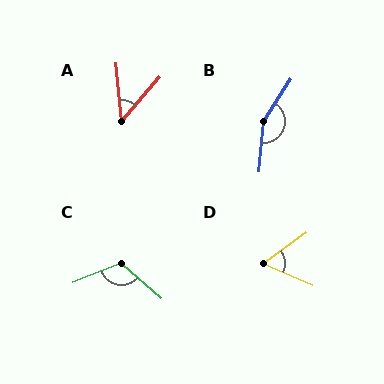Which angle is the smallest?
A, at approximately 46 degrees.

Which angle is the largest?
B, at approximately 152 degrees.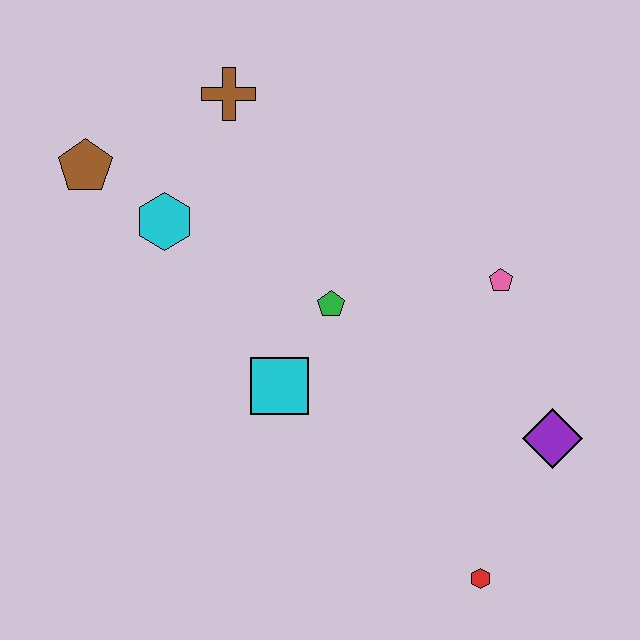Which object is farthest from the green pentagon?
The red hexagon is farthest from the green pentagon.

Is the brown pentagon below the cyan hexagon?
No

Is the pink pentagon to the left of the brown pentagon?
No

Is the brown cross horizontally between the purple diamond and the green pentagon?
No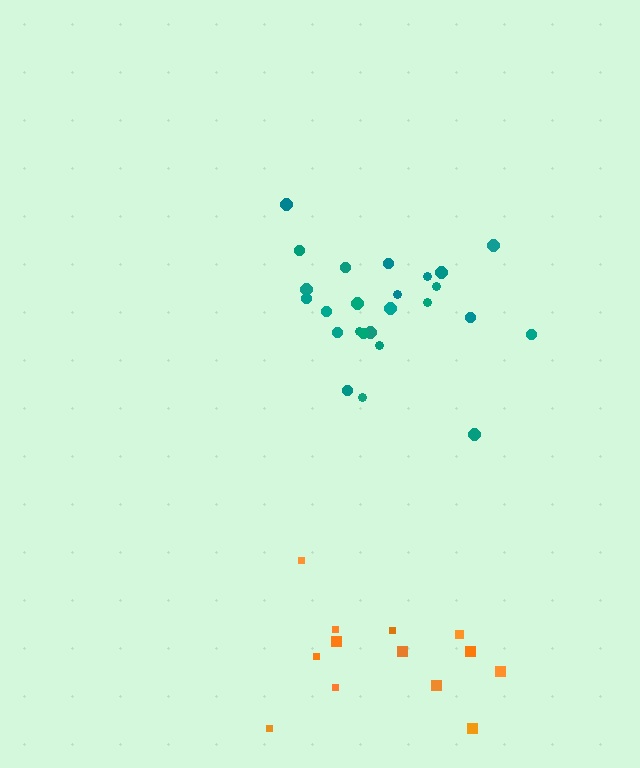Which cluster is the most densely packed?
Teal.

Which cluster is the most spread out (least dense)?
Orange.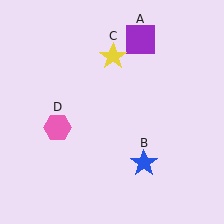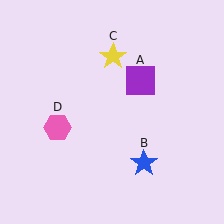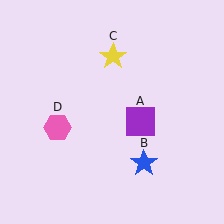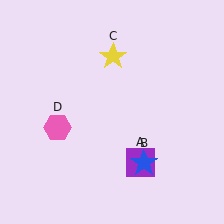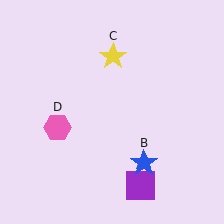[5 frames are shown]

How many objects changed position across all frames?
1 object changed position: purple square (object A).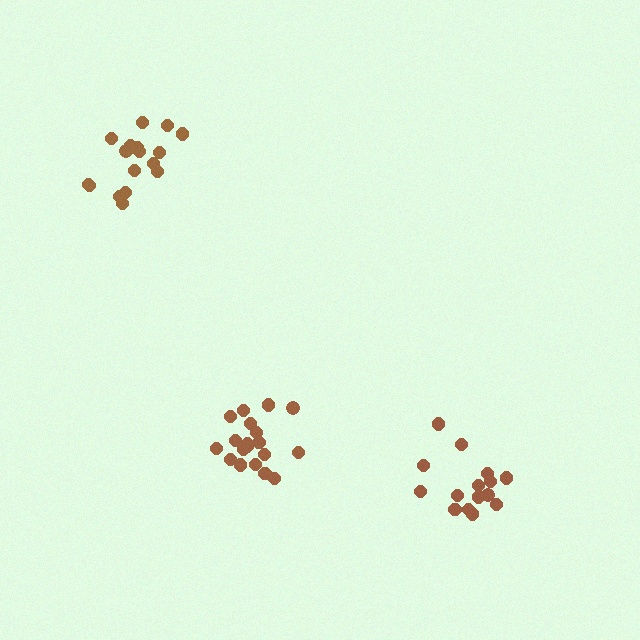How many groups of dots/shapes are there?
There are 3 groups.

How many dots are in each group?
Group 1: 19 dots, Group 2: 18 dots, Group 3: 15 dots (52 total).